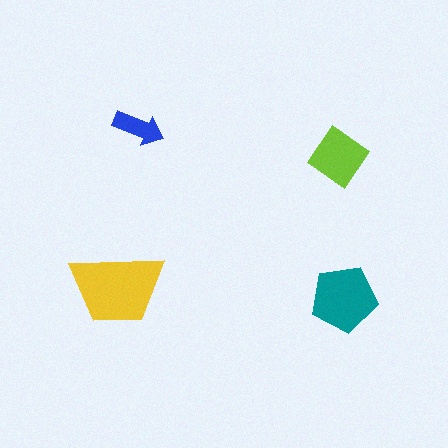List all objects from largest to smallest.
The yellow trapezoid, the teal pentagon, the lime diamond, the blue arrow.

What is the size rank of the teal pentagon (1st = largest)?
2nd.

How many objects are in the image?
There are 4 objects in the image.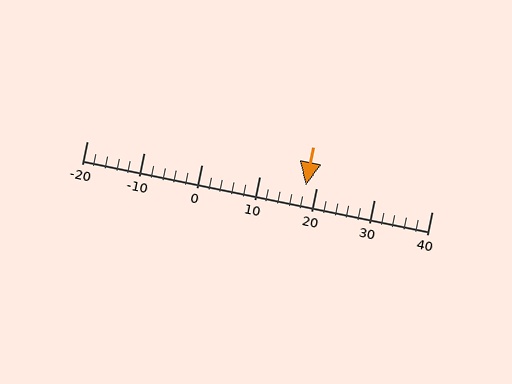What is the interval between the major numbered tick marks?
The major tick marks are spaced 10 units apart.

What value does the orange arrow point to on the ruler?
The orange arrow points to approximately 18.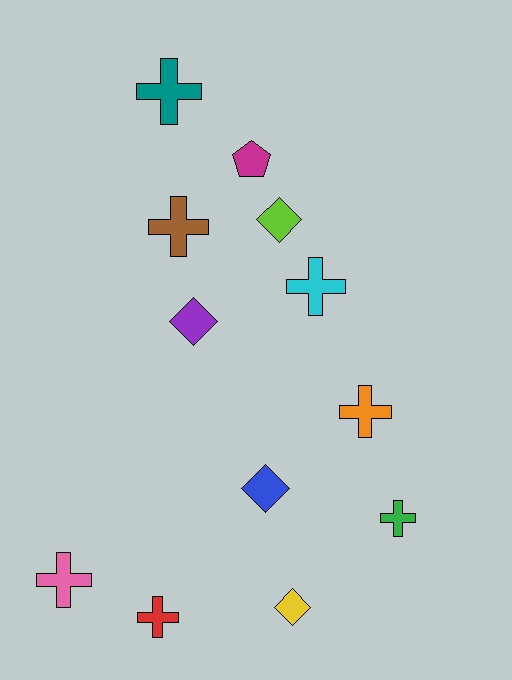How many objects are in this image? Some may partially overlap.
There are 12 objects.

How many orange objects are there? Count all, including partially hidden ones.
There is 1 orange object.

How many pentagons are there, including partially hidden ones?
There is 1 pentagon.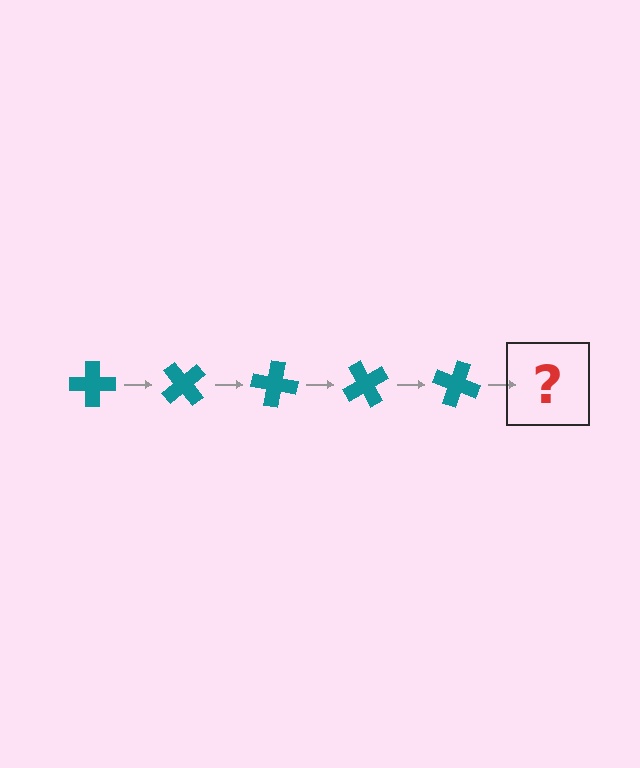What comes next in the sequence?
The next element should be a teal cross rotated 250 degrees.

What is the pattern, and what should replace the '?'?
The pattern is that the cross rotates 50 degrees each step. The '?' should be a teal cross rotated 250 degrees.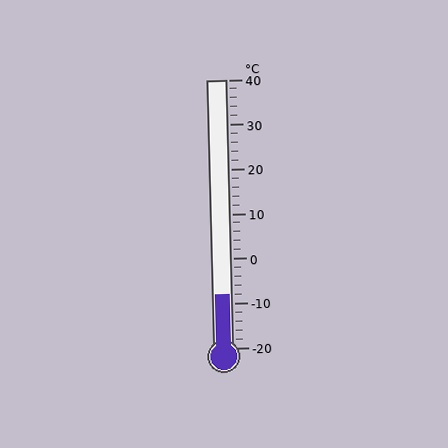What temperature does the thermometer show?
The thermometer shows approximately -8°C.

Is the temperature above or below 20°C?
The temperature is below 20°C.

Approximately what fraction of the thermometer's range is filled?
The thermometer is filled to approximately 20% of its range.